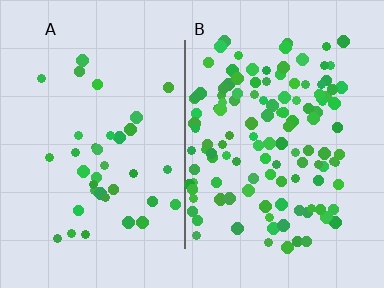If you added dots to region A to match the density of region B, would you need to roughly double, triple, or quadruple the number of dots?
Approximately triple.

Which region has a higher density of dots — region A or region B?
B (the right).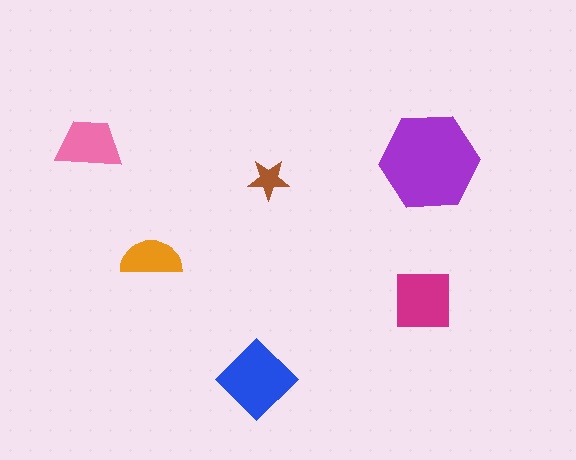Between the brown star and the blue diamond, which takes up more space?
The blue diamond.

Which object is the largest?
The purple hexagon.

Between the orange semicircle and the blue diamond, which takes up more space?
The blue diamond.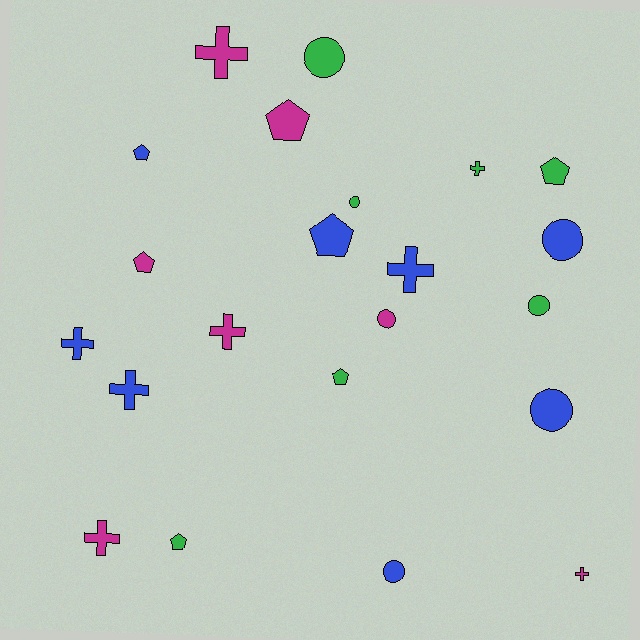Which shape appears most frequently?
Cross, with 8 objects.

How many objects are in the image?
There are 22 objects.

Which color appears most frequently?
Blue, with 8 objects.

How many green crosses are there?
There is 1 green cross.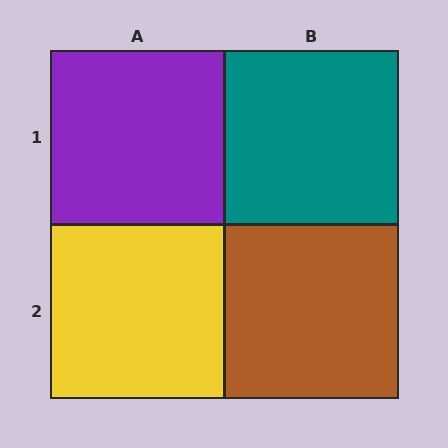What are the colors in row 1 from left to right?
Purple, teal.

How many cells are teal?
1 cell is teal.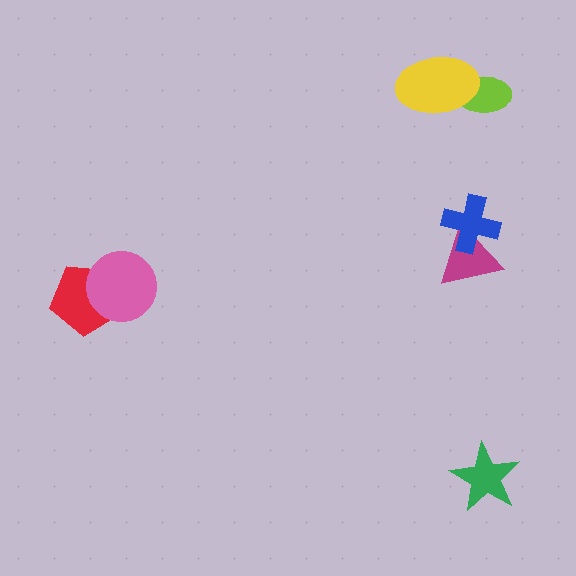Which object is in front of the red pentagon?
The pink circle is in front of the red pentagon.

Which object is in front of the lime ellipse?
The yellow ellipse is in front of the lime ellipse.